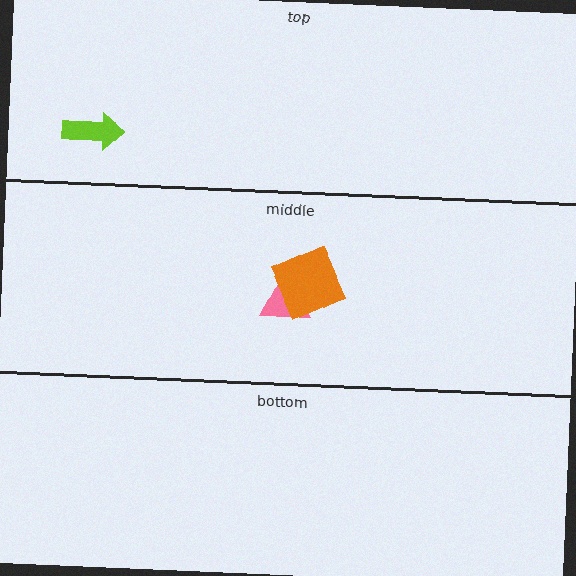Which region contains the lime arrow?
The top region.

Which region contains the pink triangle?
The middle region.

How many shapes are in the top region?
1.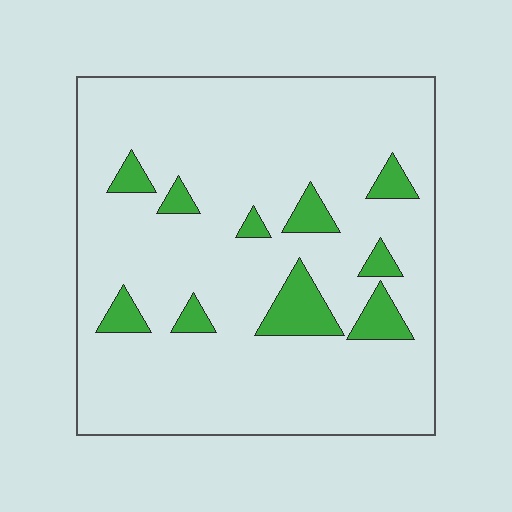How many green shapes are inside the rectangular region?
10.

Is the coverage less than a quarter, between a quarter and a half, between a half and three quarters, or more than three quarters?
Less than a quarter.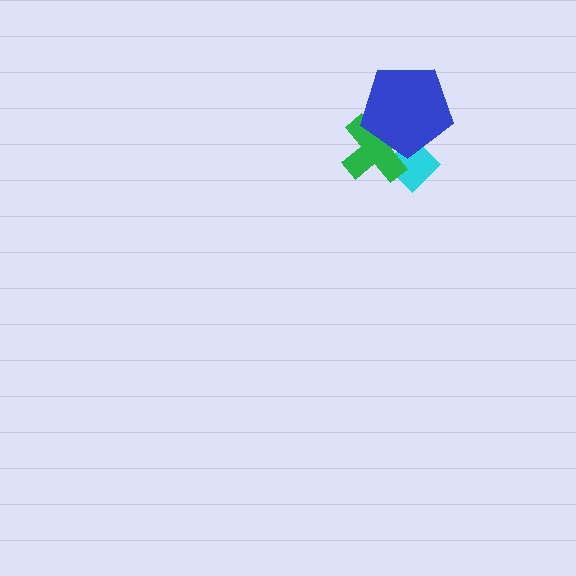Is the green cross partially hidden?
Yes, it is partially covered by another shape.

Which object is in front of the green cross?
The blue pentagon is in front of the green cross.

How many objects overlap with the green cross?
2 objects overlap with the green cross.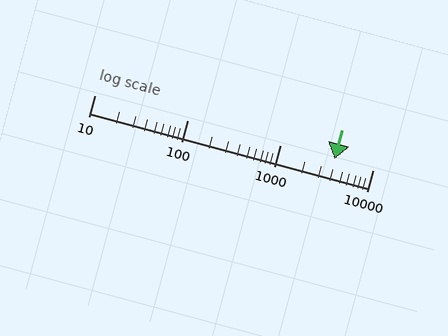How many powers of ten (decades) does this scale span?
The scale spans 3 decades, from 10 to 10000.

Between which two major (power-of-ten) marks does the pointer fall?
The pointer is between 1000 and 10000.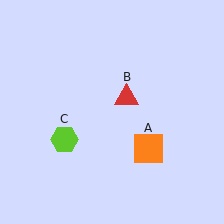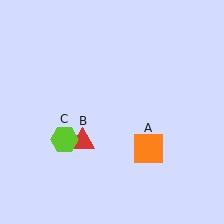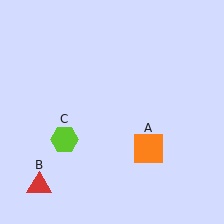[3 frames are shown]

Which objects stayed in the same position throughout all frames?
Orange square (object A) and lime hexagon (object C) remained stationary.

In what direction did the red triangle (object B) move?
The red triangle (object B) moved down and to the left.